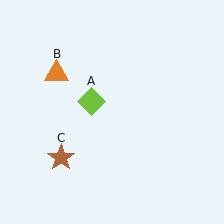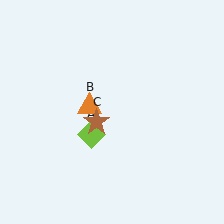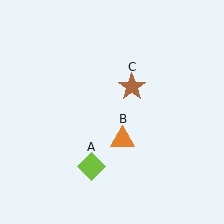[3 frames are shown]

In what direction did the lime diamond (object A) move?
The lime diamond (object A) moved down.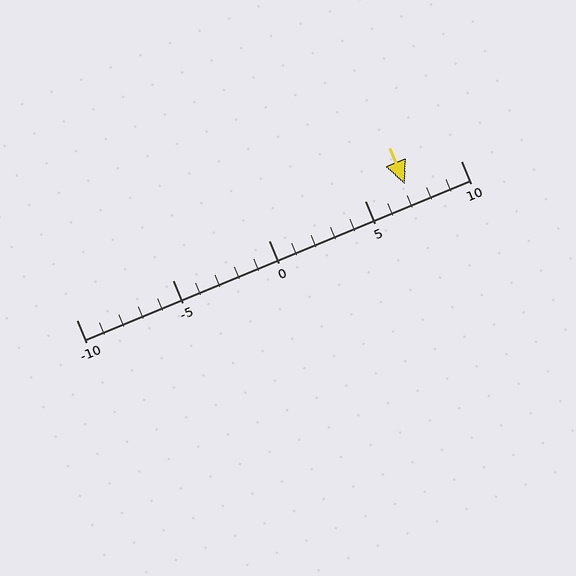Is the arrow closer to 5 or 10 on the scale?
The arrow is closer to 5.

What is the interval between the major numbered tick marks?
The major tick marks are spaced 5 units apart.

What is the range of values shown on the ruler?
The ruler shows values from -10 to 10.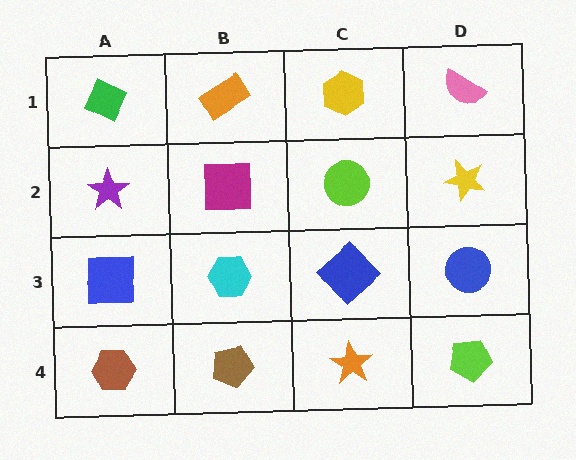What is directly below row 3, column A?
A brown hexagon.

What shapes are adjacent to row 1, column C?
A lime circle (row 2, column C), an orange rectangle (row 1, column B), a pink semicircle (row 1, column D).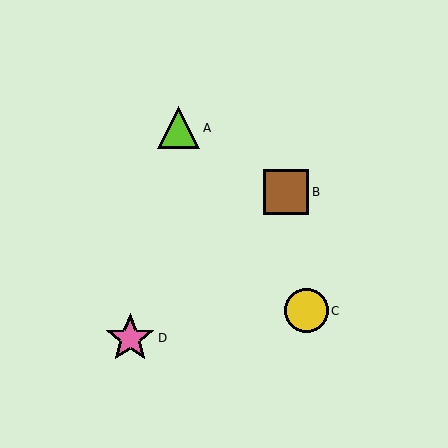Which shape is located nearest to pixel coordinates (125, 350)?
The pink star (labeled D) at (130, 338) is nearest to that location.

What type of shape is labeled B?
Shape B is a brown square.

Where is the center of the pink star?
The center of the pink star is at (130, 338).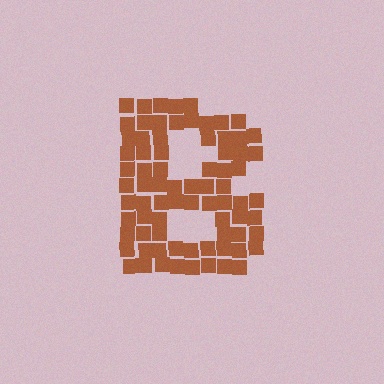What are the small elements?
The small elements are squares.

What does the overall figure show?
The overall figure shows the letter B.